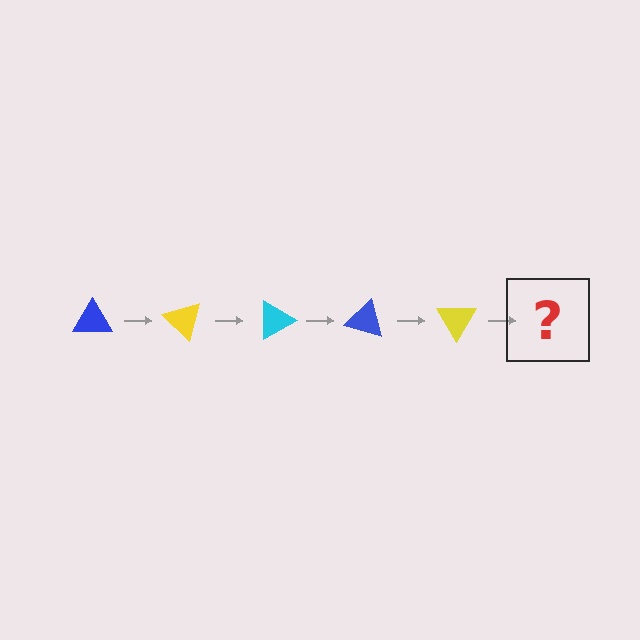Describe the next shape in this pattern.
It should be a cyan triangle, rotated 225 degrees from the start.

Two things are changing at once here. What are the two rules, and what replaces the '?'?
The two rules are that it rotates 45 degrees each step and the color cycles through blue, yellow, and cyan. The '?' should be a cyan triangle, rotated 225 degrees from the start.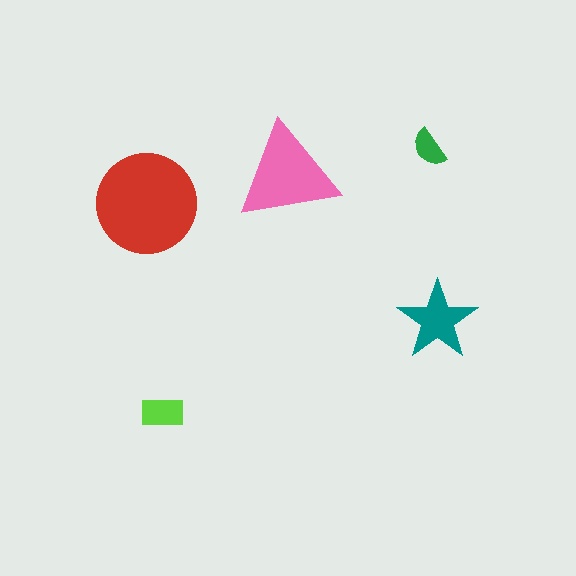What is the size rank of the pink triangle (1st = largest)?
2nd.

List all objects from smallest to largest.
The green semicircle, the lime rectangle, the teal star, the pink triangle, the red circle.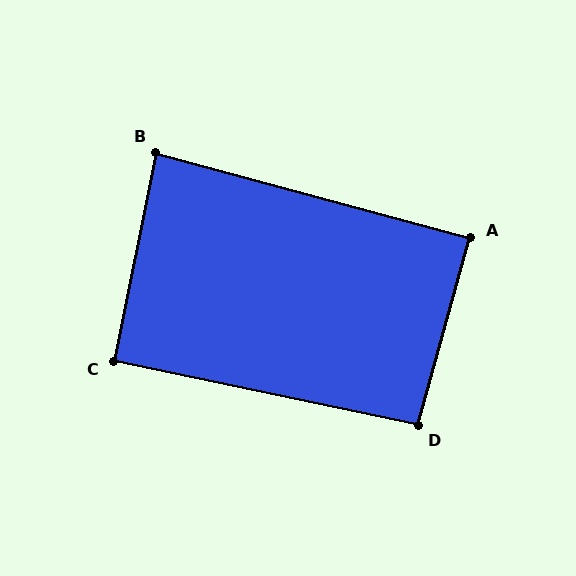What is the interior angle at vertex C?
Approximately 90 degrees (approximately right).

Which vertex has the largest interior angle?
D, at approximately 94 degrees.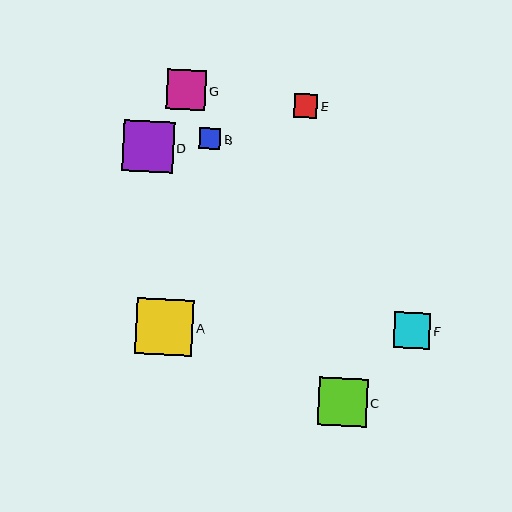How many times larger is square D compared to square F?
Square D is approximately 1.4 times the size of square F.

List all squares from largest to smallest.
From largest to smallest: A, D, C, G, F, E, B.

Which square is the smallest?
Square B is the smallest with a size of approximately 21 pixels.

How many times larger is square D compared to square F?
Square D is approximately 1.4 times the size of square F.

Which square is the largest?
Square A is the largest with a size of approximately 57 pixels.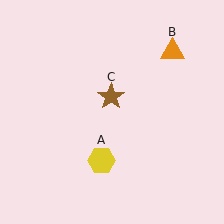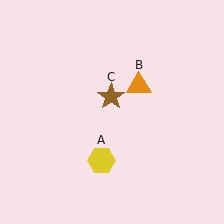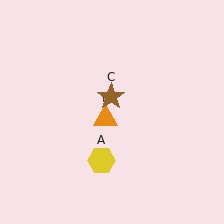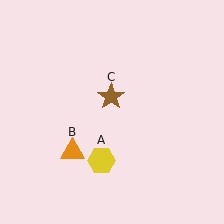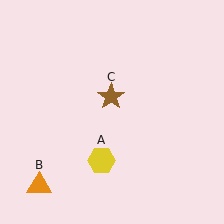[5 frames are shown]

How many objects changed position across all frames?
1 object changed position: orange triangle (object B).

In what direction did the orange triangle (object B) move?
The orange triangle (object B) moved down and to the left.